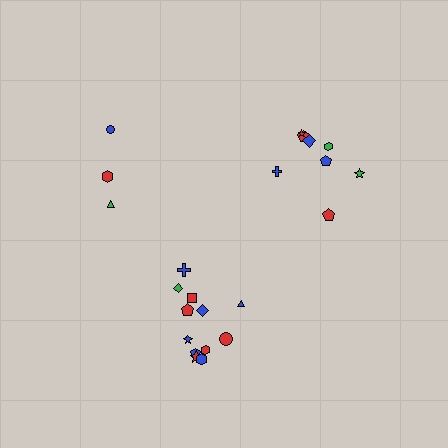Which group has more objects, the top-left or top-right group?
The top-right group.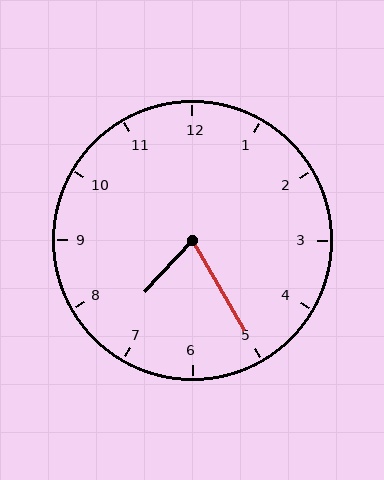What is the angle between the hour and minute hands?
Approximately 72 degrees.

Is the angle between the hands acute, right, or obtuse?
It is acute.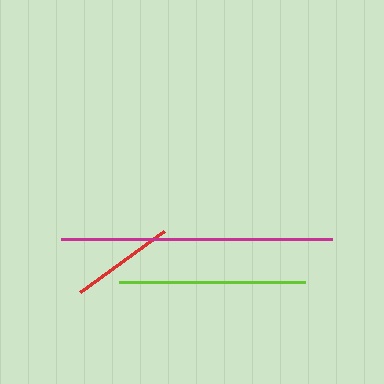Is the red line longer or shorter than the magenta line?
The magenta line is longer than the red line.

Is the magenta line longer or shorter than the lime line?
The magenta line is longer than the lime line.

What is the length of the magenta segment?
The magenta segment is approximately 272 pixels long.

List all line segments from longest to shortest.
From longest to shortest: magenta, lime, red.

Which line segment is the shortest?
The red line is the shortest at approximately 104 pixels.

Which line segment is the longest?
The magenta line is the longest at approximately 272 pixels.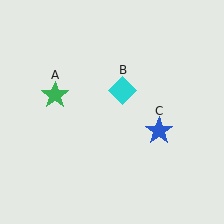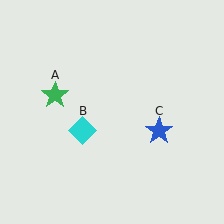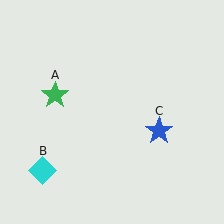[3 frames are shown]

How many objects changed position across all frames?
1 object changed position: cyan diamond (object B).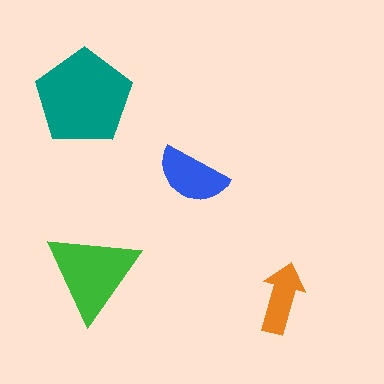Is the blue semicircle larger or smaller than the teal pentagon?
Smaller.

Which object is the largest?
The teal pentagon.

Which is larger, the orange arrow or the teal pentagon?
The teal pentagon.